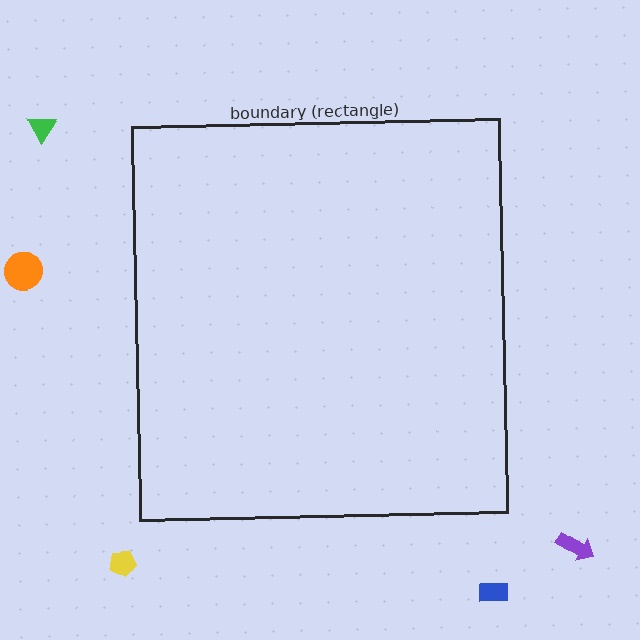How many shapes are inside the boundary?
0 inside, 5 outside.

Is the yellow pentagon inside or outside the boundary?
Outside.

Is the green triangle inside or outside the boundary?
Outside.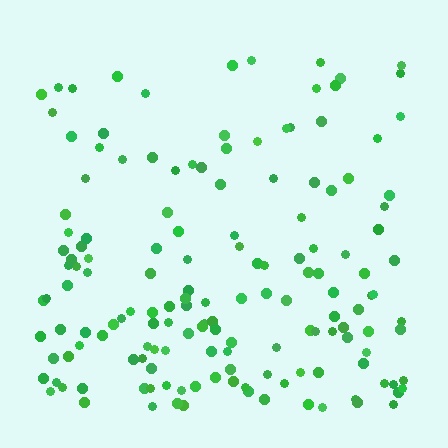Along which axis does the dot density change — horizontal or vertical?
Vertical.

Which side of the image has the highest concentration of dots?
The bottom.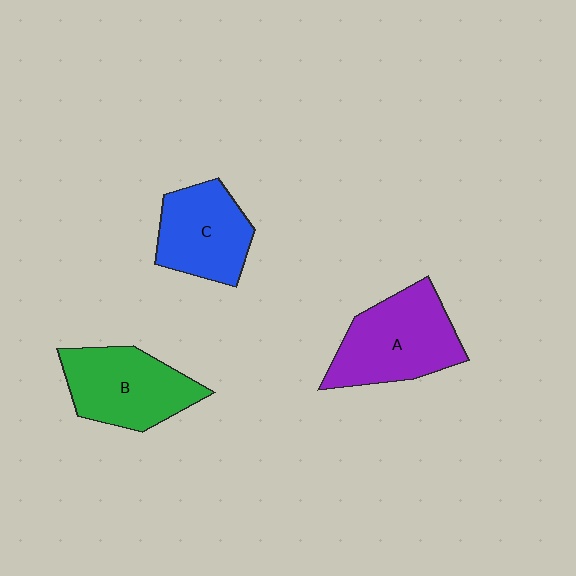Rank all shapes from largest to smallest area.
From largest to smallest: A (purple), B (green), C (blue).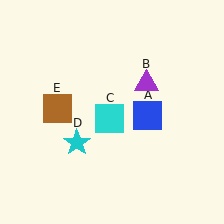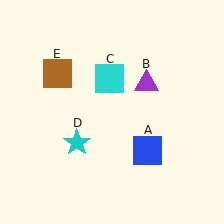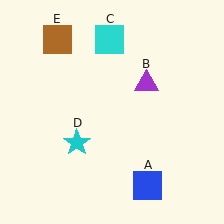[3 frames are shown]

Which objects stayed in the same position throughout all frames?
Purple triangle (object B) and cyan star (object D) remained stationary.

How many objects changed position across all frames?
3 objects changed position: blue square (object A), cyan square (object C), brown square (object E).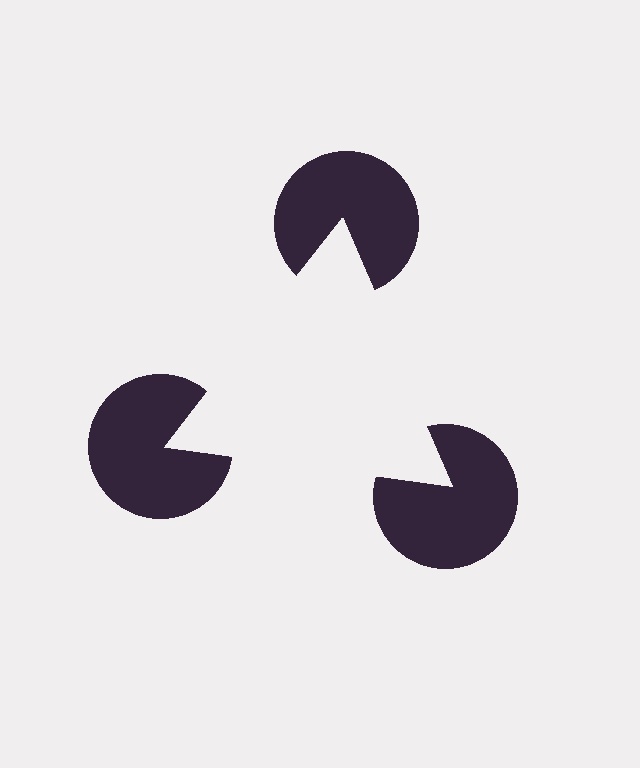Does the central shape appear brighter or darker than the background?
It typically appears slightly brighter than the background, even though no actual brightness change is drawn.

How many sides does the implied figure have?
3 sides.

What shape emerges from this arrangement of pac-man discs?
An illusory triangle — its edges are inferred from the aligned wedge cuts in the pac-man discs, not physically drawn.